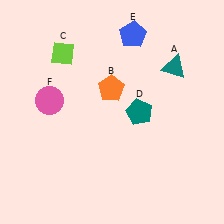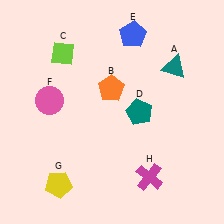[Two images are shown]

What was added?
A yellow pentagon (G), a magenta cross (H) were added in Image 2.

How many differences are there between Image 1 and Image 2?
There are 2 differences between the two images.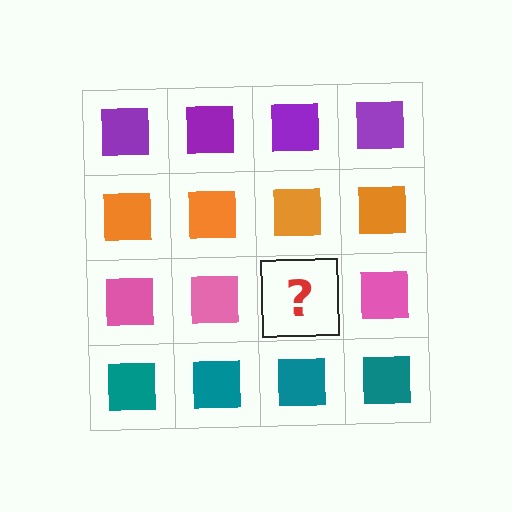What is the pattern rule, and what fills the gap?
The rule is that each row has a consistent color. The gap should be filled with a pink square.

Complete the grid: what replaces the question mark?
The question mark should be replaced with a pink square.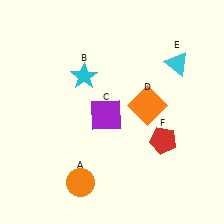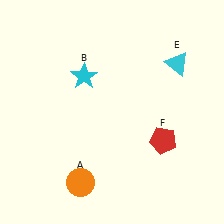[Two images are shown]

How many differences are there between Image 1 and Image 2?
There are 2 differences between the two images.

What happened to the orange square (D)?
The orange square (D) was removed in Image 2. It was in the top-right area of Image 1.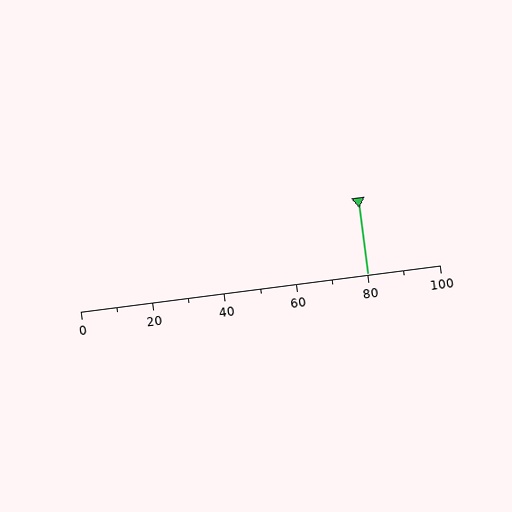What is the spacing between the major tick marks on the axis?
The major ticks are spaced 20 apart.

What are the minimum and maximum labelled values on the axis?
The axis runs from 0 to 100.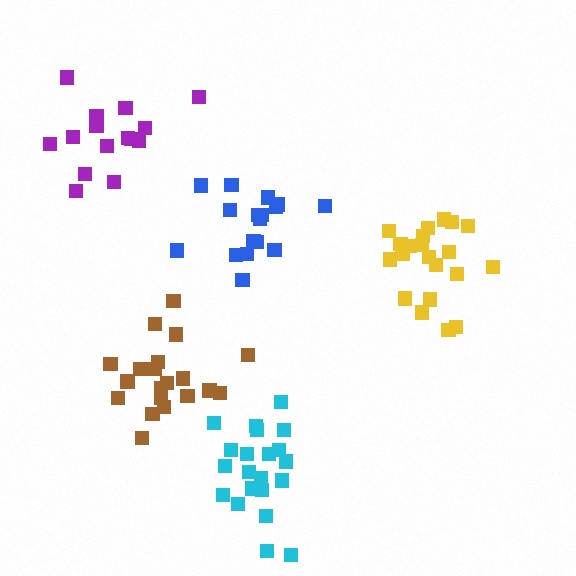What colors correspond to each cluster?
The clusters are colored: brown, yellow, blue, purple, cyan.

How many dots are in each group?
Group 1: 20 dots, Group 2: 21 dots, Group 3: 17 dots, Group 4: 15 dots, Group 5: 21 dots (94 total).